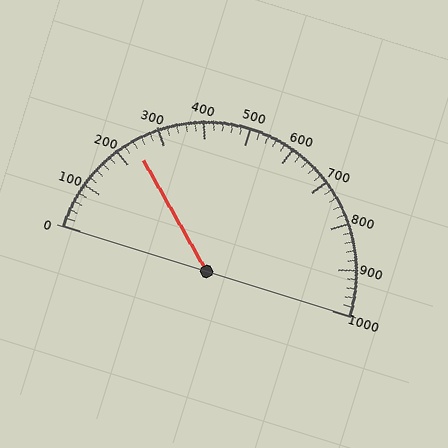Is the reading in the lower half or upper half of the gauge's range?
The reading is in the lower half of the range (0 to 1000).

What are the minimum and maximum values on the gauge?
The gauge ranges from 0 to 1000.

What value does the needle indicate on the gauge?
The needle indicates approximately 240.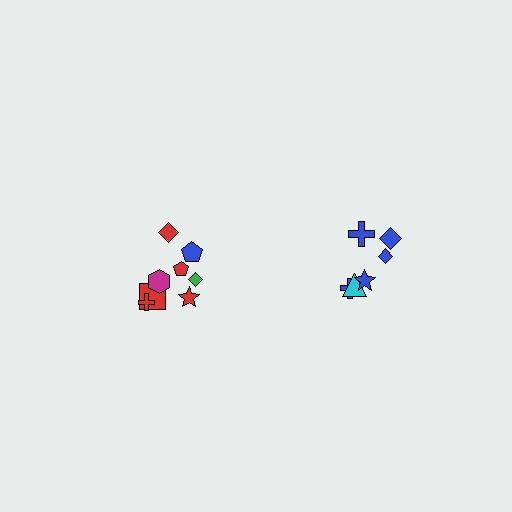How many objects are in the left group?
There are 8 objects.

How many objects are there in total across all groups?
There are 14 objects.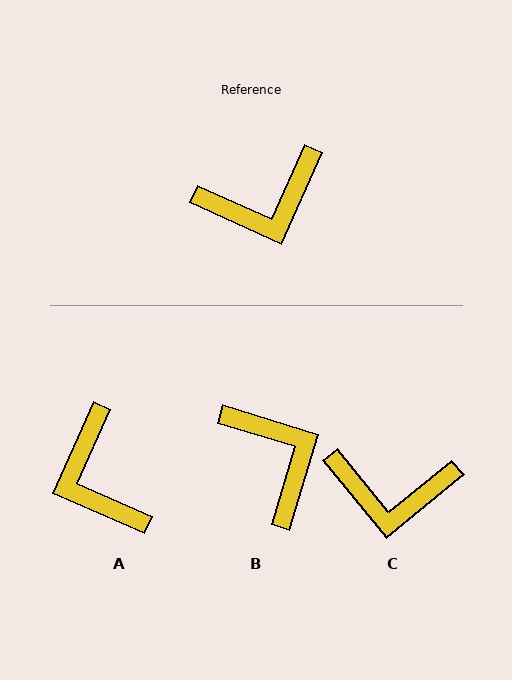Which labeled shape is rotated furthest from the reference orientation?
B, about 97 degrees away.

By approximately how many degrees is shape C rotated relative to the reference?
Approximately 27 degrees clockwise.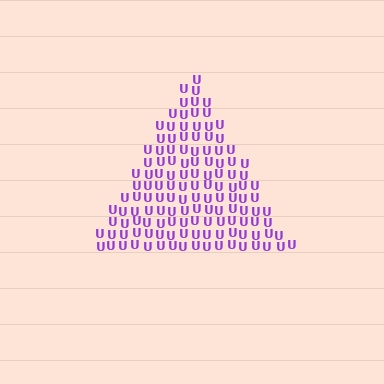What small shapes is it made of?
It is made of small letter U's.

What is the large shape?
The large shape is a triangle.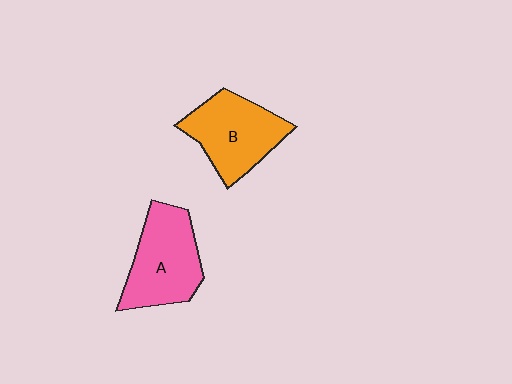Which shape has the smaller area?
Shape B (orange).